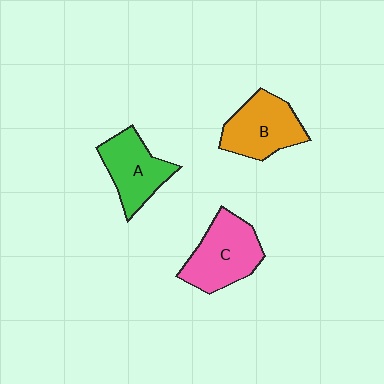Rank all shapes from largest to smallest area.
From largest to smallest: C (pink), B (orange), A (green).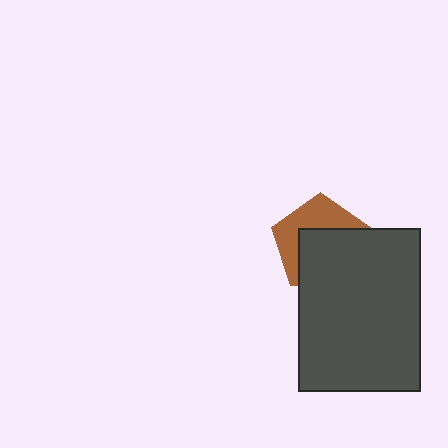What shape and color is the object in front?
The object in front is a dark gray rectangle.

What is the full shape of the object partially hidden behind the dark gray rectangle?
The partially hidden object is a brown pentagon.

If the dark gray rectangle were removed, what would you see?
You would see the complete brown pentagon.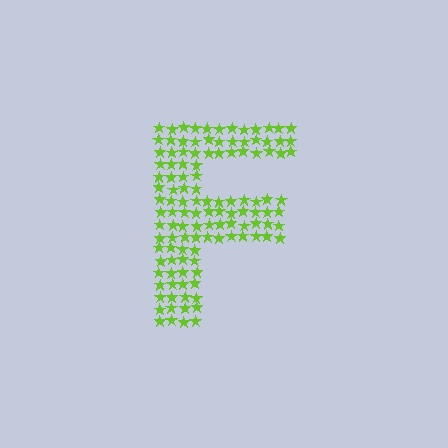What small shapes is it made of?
It is made of small stars.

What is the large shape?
The large shape is the letter F.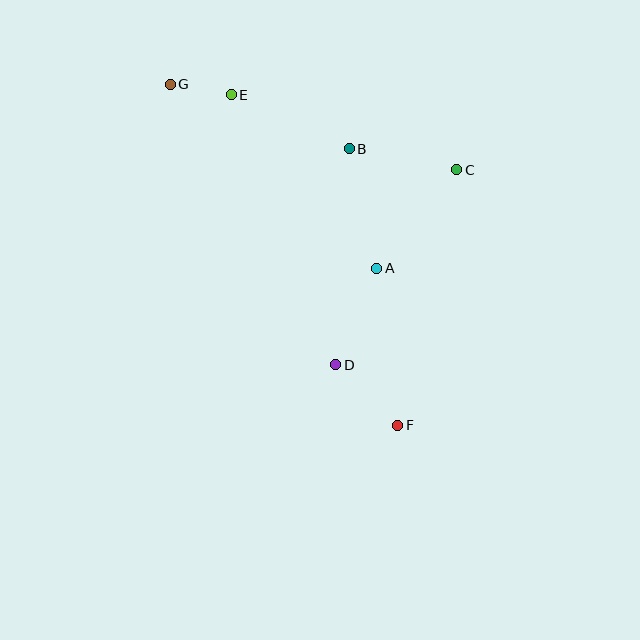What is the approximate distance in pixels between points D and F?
The distance between D and F is approximately 87 pixels.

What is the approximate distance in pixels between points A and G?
The distance between A and G is approximately 276 pixels.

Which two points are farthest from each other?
Points F and G are farthest from each other.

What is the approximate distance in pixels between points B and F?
The distance between B and F is approximately 280 pixels.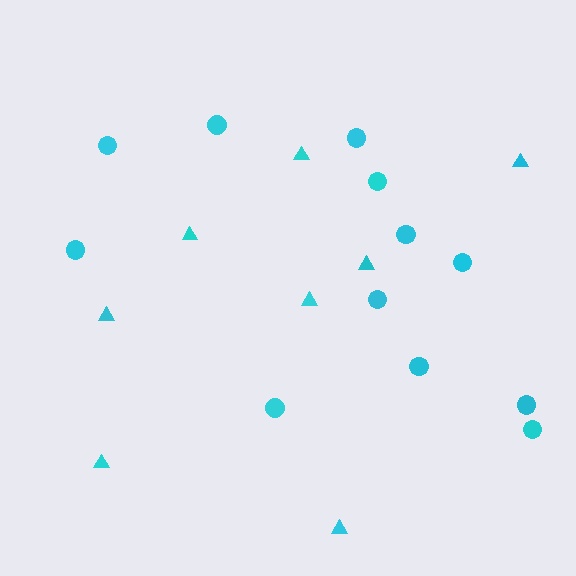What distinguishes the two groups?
There are 2 groups: one group of circles (12) and one group of triangles (8).